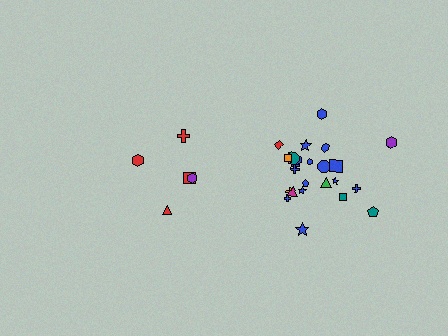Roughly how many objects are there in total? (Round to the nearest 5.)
Roughly 30 objects in total.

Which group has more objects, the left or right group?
The right group.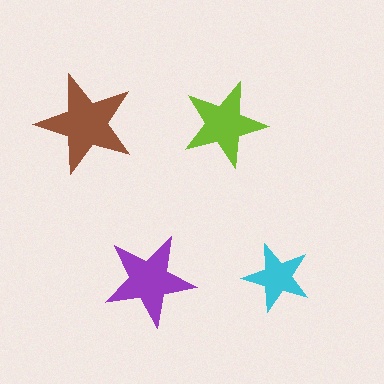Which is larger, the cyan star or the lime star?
The lime one.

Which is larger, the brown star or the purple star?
The brown one.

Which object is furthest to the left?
The brown star is leftmost.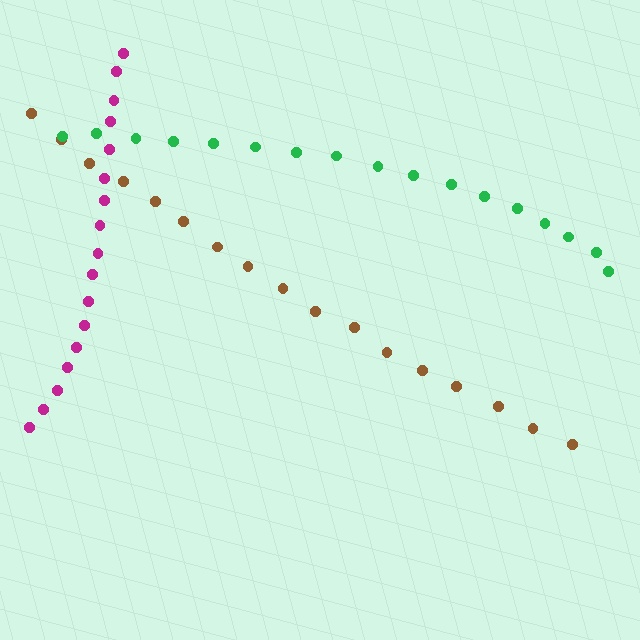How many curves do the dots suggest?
There are 3 distinct paths.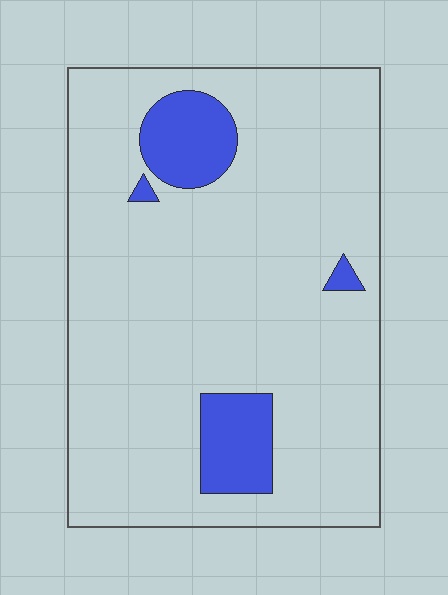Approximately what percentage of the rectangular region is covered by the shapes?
Approximately 10%.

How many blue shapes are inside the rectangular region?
4.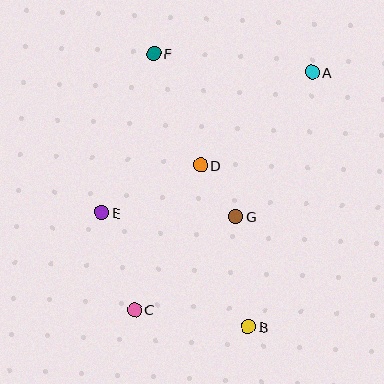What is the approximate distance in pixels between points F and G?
The distance between F and G is approximately 182 pixels.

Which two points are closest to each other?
Points D and G are closest to each other.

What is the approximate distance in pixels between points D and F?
The distance between D and F is approximately 121 pixels.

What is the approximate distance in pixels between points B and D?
The distance between B and D is approximately 168 pixels.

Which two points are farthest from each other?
Points A and C are farthest from each other.